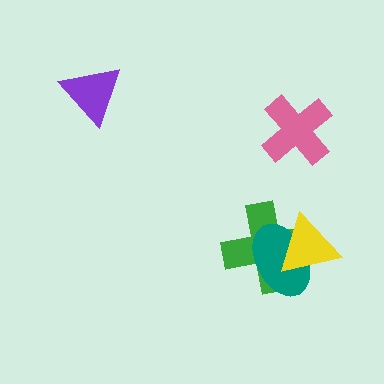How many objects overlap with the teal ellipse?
2 objects overlap with the teal ellipse.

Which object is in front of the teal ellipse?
The yellow triangle is in front of the teal ellipse.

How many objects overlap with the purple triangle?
0 objects overlap with the purple triangle.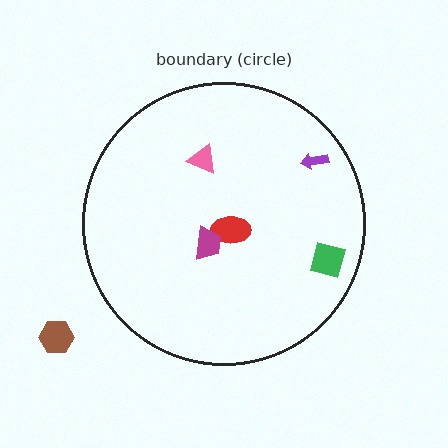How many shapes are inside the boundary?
5 inside, 1 outside.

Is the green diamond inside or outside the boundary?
Inside.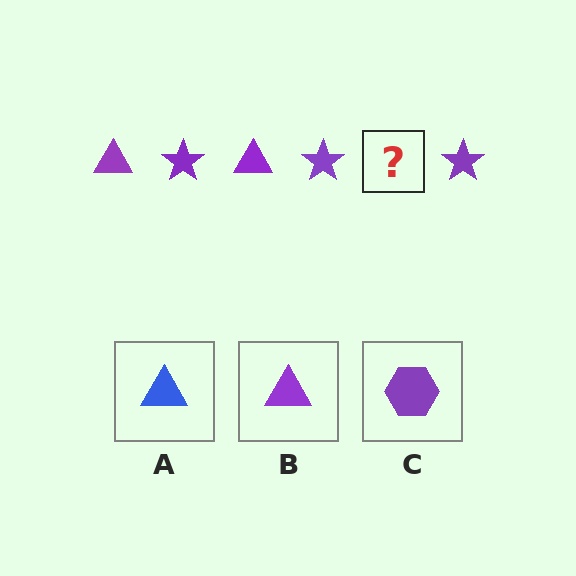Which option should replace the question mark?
Option B.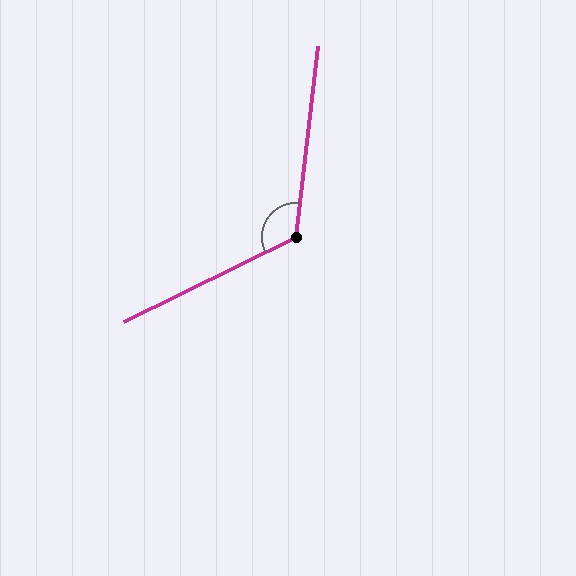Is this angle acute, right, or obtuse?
It is obtuse.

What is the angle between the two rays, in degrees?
Approximately 123 degrees.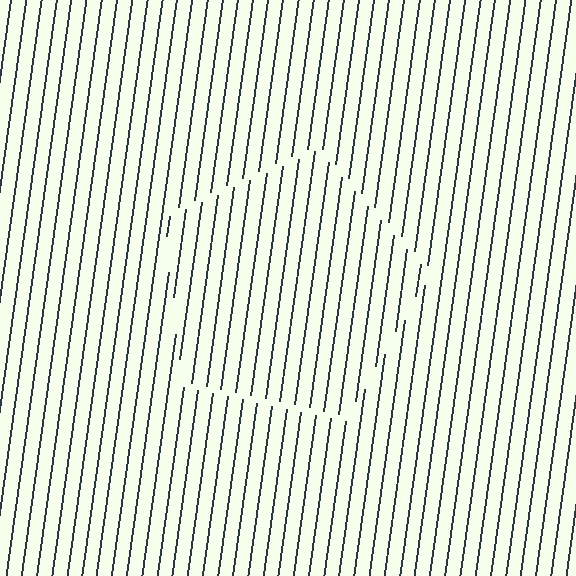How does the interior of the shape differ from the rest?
The interior of the shape contains the same grating, shifted by half a period — the contour is defined by the phase discontinuity where line-ends from the inner and outer gratings abut.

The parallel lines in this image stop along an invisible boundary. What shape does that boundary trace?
An illusory pentagon. The interior of the shape contains the same grating, shifted by half a period — the contour is defined by the phase discontinuity where line-ends from the inner and outer gratings abut.